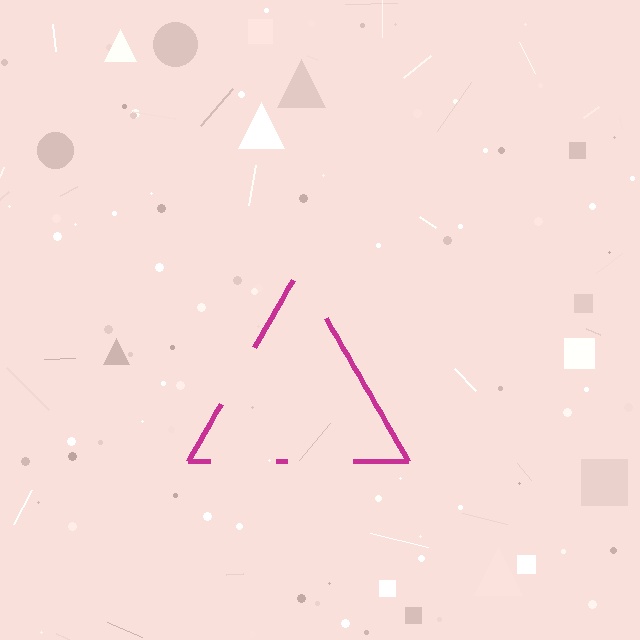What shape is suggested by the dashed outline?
The dashed outline suggests a triangle.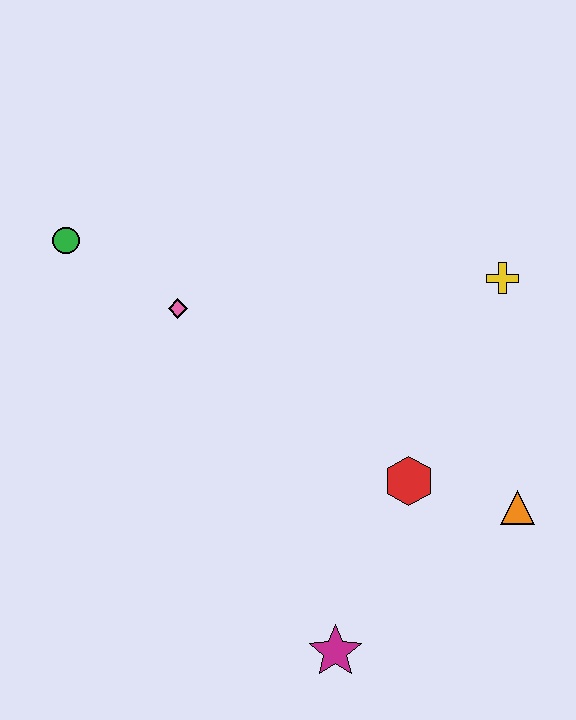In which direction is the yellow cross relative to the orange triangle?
The yellow cross is above the orange triangle.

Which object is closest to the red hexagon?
The orange triangle is closest to the red hexagon.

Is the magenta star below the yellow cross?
Yes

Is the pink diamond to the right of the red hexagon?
No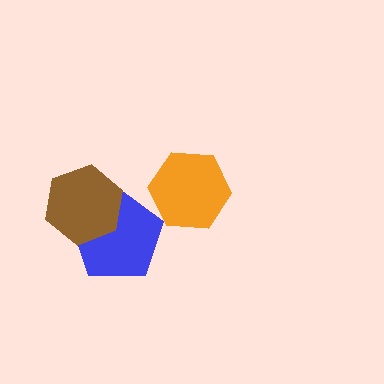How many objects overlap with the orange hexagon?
0 objects overlap with the orange hexagon.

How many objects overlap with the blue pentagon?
1 object overlaps with the blue pentagon.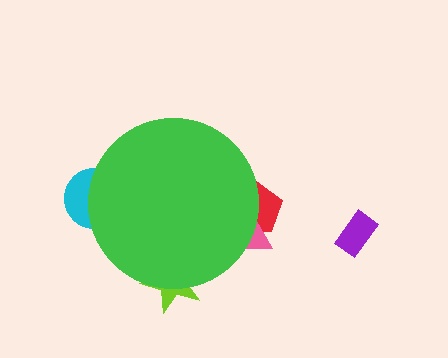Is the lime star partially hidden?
Yes, the lime star is partially hidden behind the green circle.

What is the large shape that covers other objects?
A green circle.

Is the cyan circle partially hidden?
Yes, the cyan circle is partially hidden behind the green circle.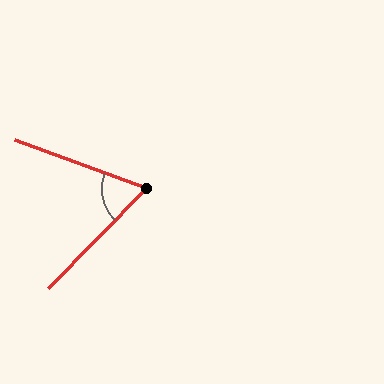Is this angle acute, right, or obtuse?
It is acute.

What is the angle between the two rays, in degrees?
Approximately 66 degrees.